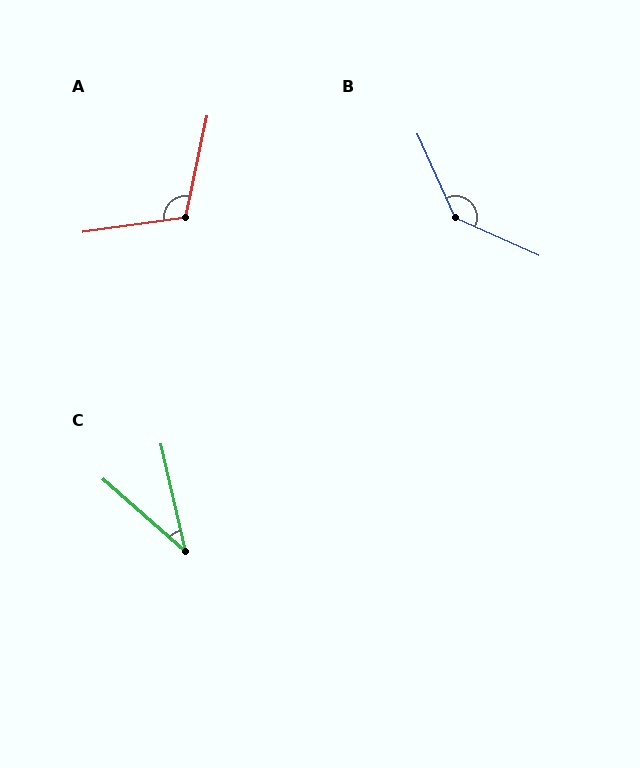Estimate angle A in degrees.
Approximately 110 degrees.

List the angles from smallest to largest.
C (36°), A (110°), B (138°).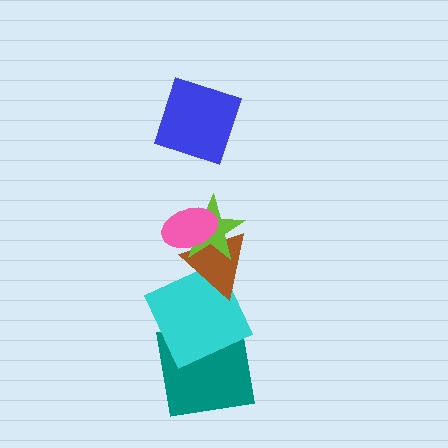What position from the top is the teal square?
The teal square is 6th from the top.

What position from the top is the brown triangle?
The brown triangle is 4th from the top.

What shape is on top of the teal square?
The cyan square is on top of the teal square.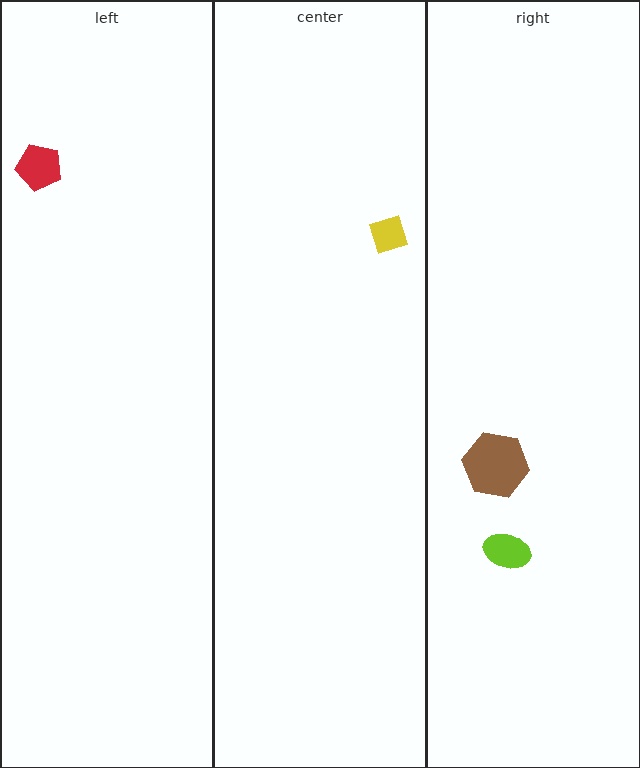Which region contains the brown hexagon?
The right region.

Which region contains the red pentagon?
The left region.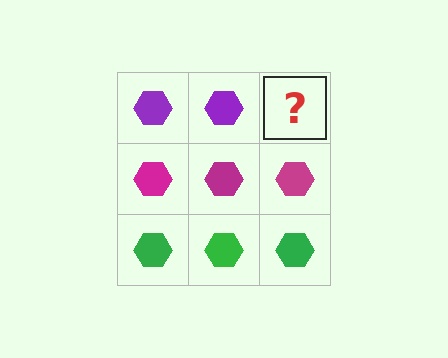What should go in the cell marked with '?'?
The missing cell should contain a purple hexagon.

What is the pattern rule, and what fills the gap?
The rule is that each row has a consistent color. The gap should be filled with a purple hexagon.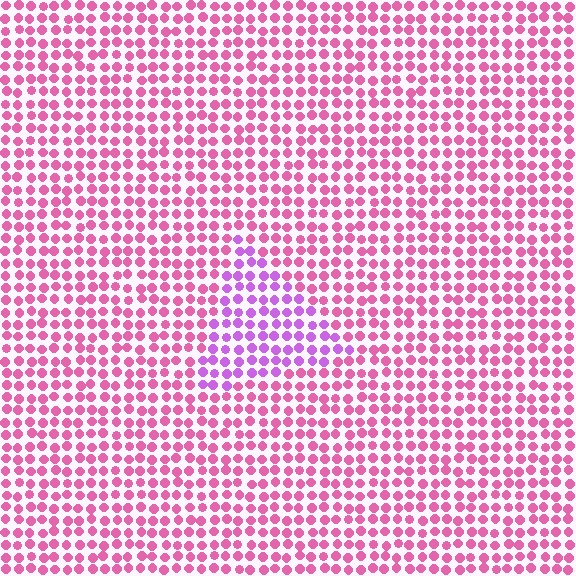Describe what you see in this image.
The image is filled with small pink elements in a uniform arrangement. A triangle-shaped region is visible where the elements are tinted to a slightly different hue, forming a subtle color boundary.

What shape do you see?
I see a triangle.